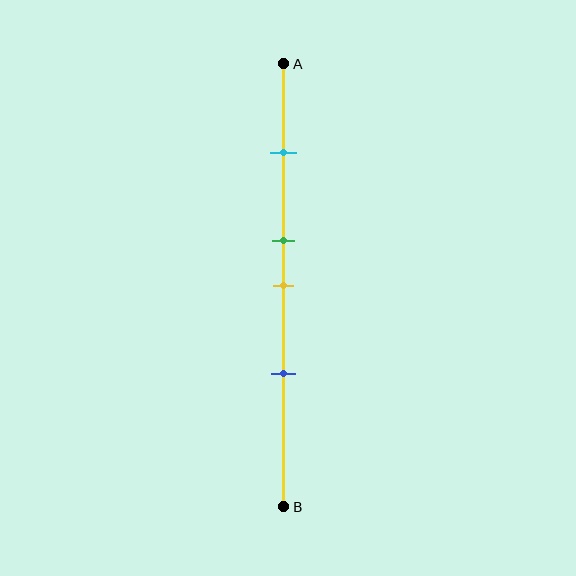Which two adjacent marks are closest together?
The green and yellow marks are the closest adjacent pair.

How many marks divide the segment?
There are 4 marks dividing the segment.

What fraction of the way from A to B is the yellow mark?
The yellow mark is approximately 50% (0.5) of the way from A to B.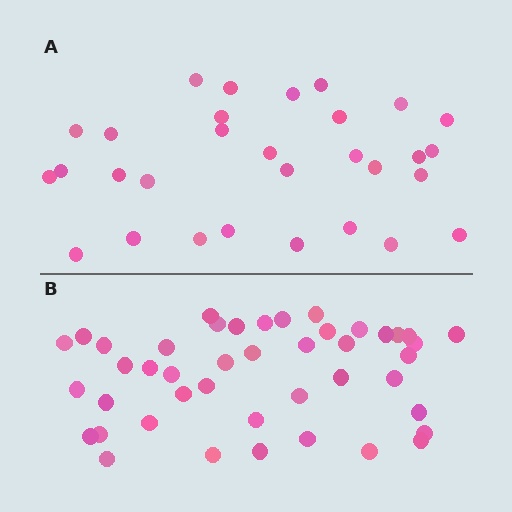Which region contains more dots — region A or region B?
Region B (the bottom region) has more dots.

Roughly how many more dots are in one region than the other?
Region B has approximately 15 more dots than region A.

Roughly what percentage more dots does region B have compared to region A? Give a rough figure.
About 45% more.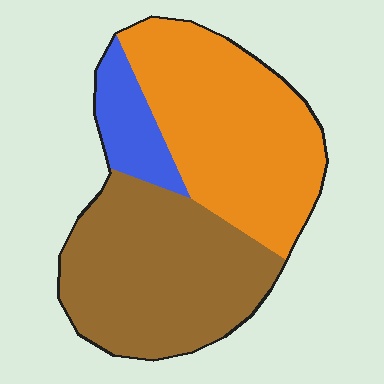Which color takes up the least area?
Blue, at roughly 10%.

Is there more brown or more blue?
Brown.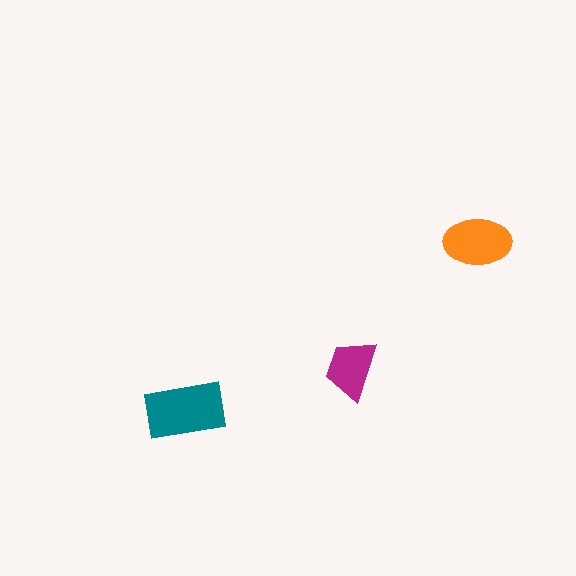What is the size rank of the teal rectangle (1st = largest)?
1st.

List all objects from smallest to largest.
The magenta trapezoid, the orange ellipse, the teal rectangle.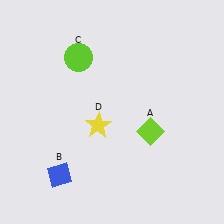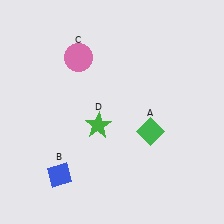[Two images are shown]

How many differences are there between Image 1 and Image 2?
There are 3 differences between the two images.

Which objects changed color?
A changed from lime to green. C changed from lime to pink. D changed from yellow to green.